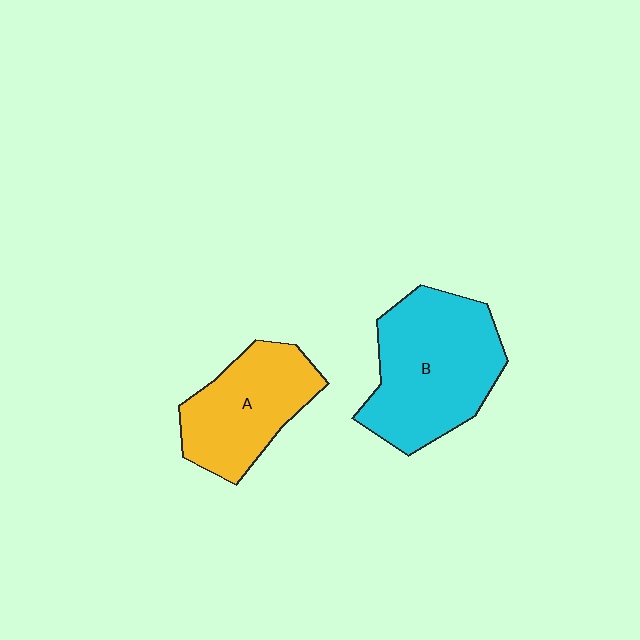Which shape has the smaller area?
Shape A (yellow).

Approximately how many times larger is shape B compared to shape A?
Approximately 1.4 times.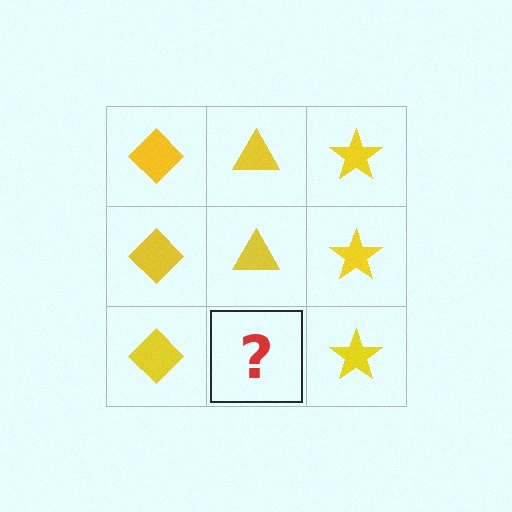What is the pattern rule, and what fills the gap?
The rule is that each column has a consistent shape. The gap should be filled with a yellow triangle.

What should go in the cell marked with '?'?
The missing cell should contain a yellow triangle.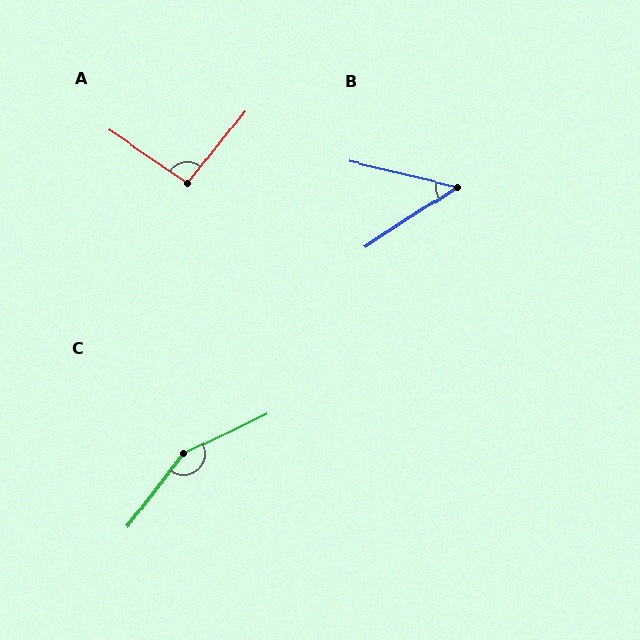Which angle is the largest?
C, at approximately 153 degrees.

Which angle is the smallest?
B, at approximately 46 degrees.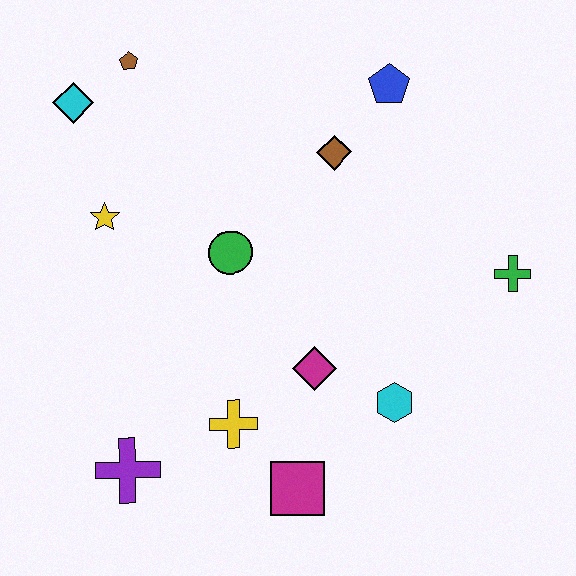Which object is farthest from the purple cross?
The blue pentagon is farthest from the purple cross.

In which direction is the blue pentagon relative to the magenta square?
The blue pentagon is above the magenta square.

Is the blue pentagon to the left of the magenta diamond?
No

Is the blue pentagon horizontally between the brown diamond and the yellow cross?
No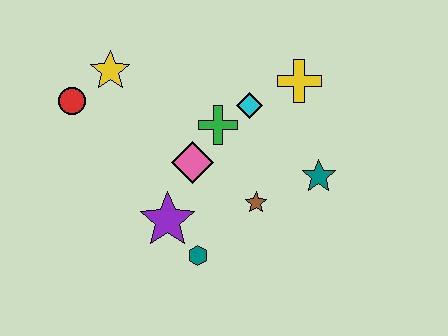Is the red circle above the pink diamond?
Yes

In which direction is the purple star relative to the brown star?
The purple star is to the left of the brown star.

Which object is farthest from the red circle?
The teal star is farthest from the red circle.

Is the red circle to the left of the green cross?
Yes